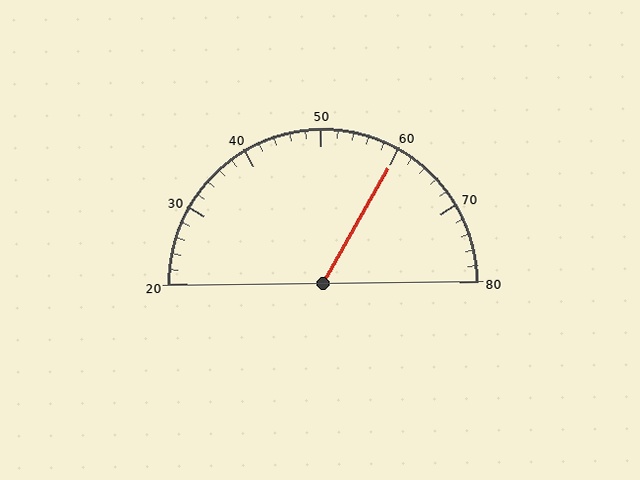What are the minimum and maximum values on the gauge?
The gauge ranges from 20 to 80.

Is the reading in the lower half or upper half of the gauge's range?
The reading is in the upper half of the range (20 to 80).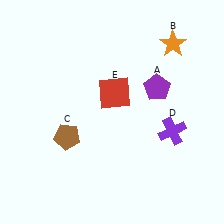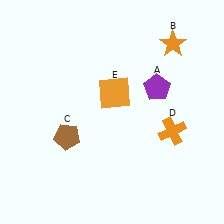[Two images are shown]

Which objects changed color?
D changed from purple to orange. E changed from red to orange.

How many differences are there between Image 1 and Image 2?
There are 2 differences between the two images.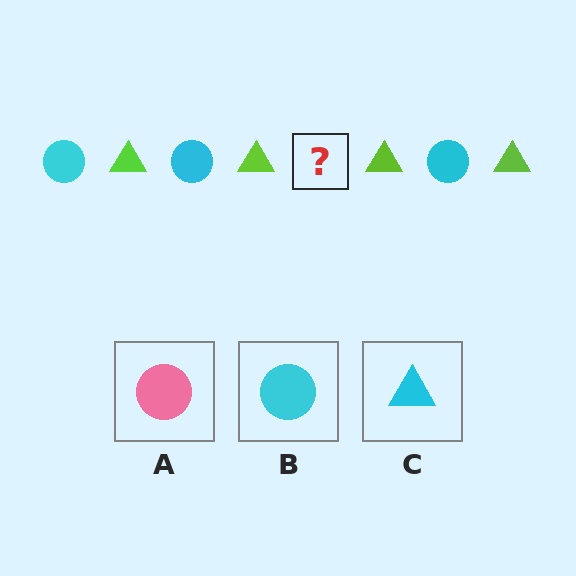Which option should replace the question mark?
Option B.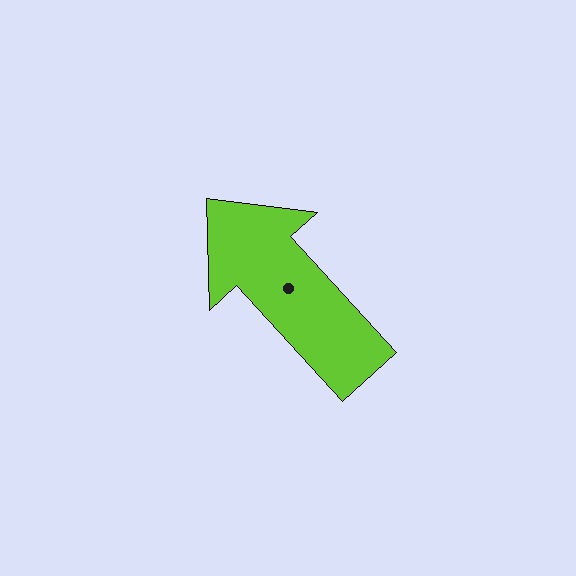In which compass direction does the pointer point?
Northwest.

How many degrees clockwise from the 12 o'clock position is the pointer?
Approximately 318 degrees.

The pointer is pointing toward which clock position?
Roughly 11 o'clock.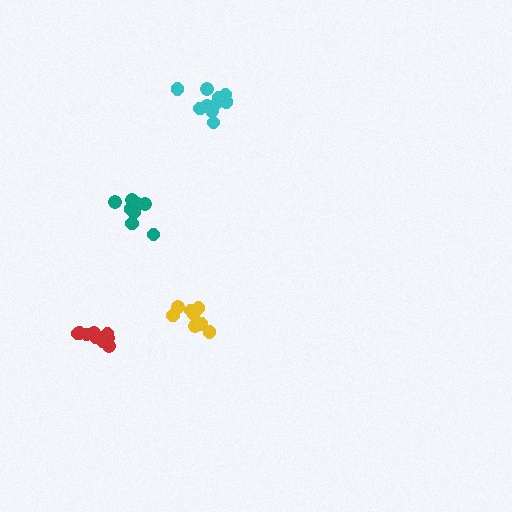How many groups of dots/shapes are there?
There are 4 groups.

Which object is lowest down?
The red cluster is bottommost.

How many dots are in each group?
Group 1: 8 dots, Group 2: 8 dots, Group 3: 11 dots, Group 4: 10 dots (37 total).